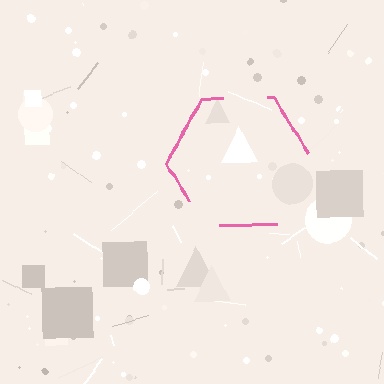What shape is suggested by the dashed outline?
The dashed outline suggests a hexagon.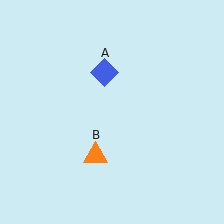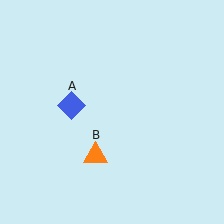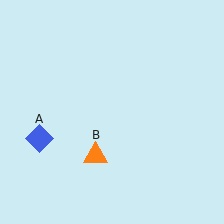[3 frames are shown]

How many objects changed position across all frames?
1 object changed position: blue diamond (object A).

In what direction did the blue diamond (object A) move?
The blue diamond (object A) moved down and to the left.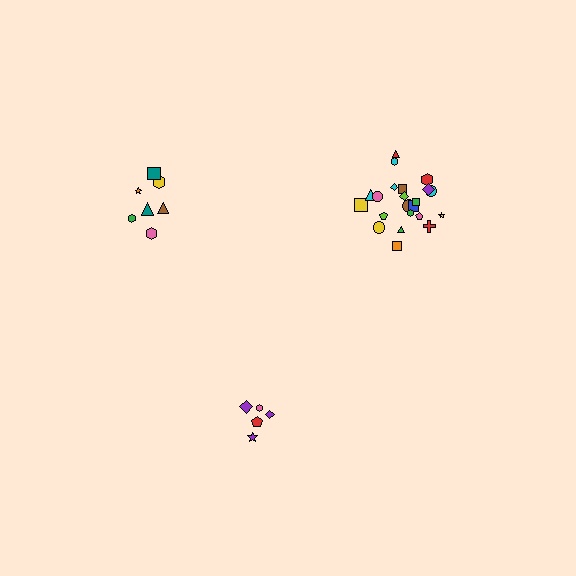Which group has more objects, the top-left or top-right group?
The top-right group.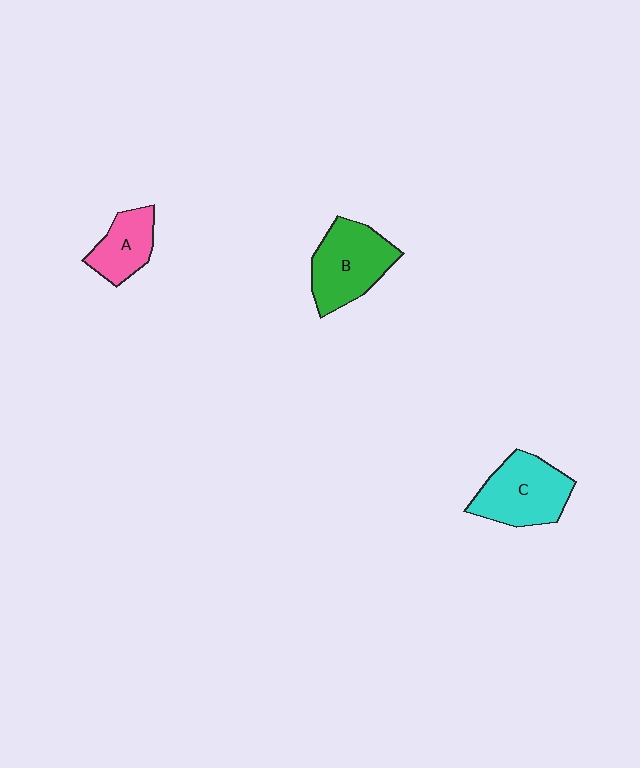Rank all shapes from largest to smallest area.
From largest to smallest: B (green), C (cyan), A (pink).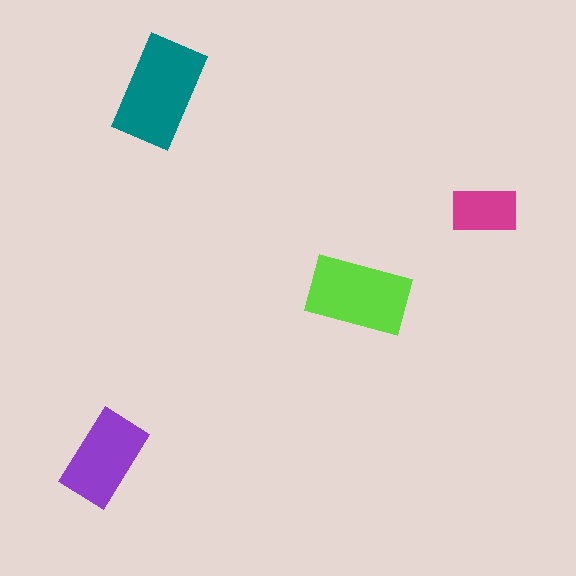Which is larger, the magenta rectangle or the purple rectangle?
The purple one.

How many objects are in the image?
There are 4 objects in the image.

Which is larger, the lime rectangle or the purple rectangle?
The lime one.